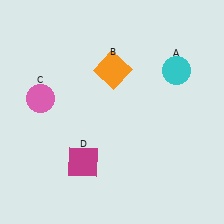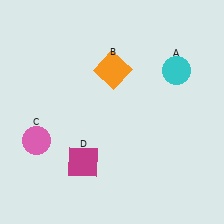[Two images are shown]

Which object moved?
The pink circle (C) moved down.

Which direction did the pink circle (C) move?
The pink circle (C) moved down.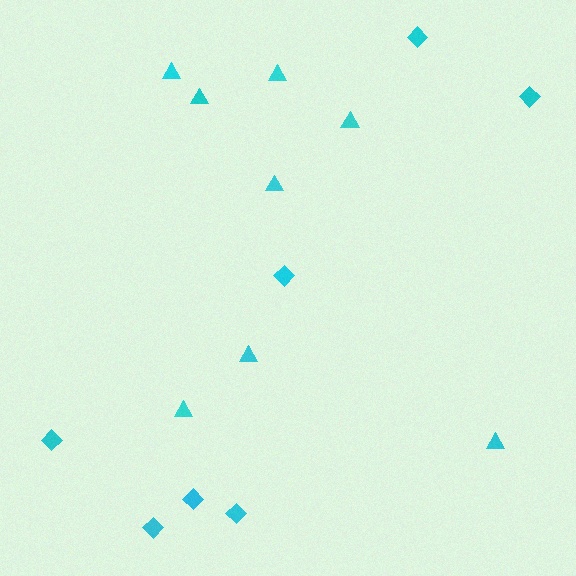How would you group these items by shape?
There are 2 groups: one group of triangles (8) and one group of diamonds (7).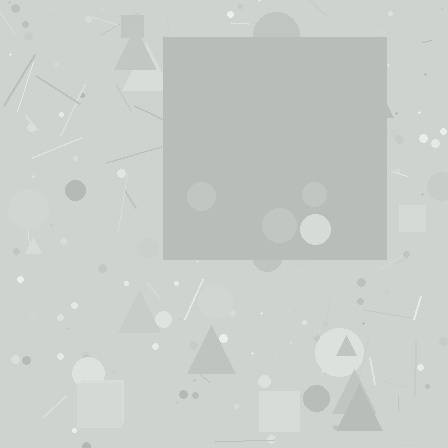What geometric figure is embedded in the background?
A square is embedded in the background.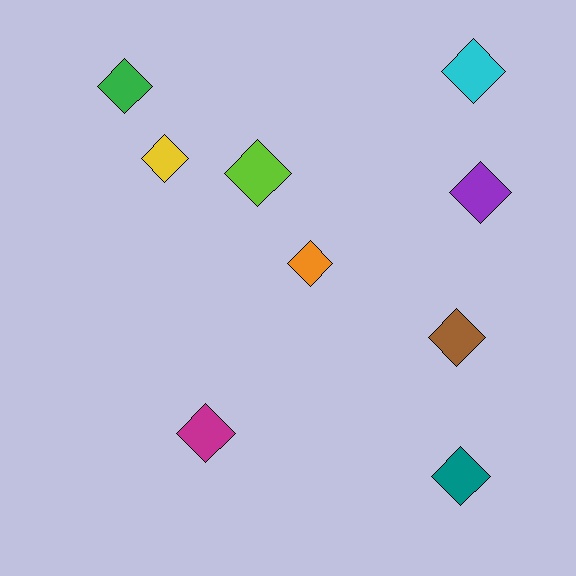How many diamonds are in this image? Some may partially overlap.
There are 9 diamonds.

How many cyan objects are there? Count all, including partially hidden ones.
There is 1 cyan object.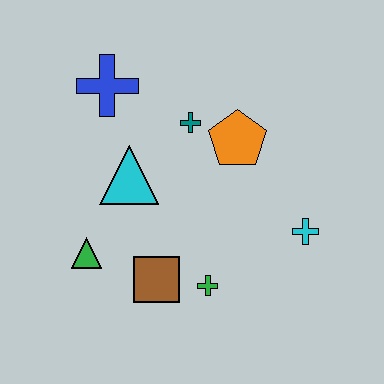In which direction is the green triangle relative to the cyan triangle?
The green triangle is below the cyan triangle.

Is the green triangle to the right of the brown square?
No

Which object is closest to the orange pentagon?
The teal cross is closest to the orange pentagon.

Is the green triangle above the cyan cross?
No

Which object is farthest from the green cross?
The blue cross is farthest from the green cross.